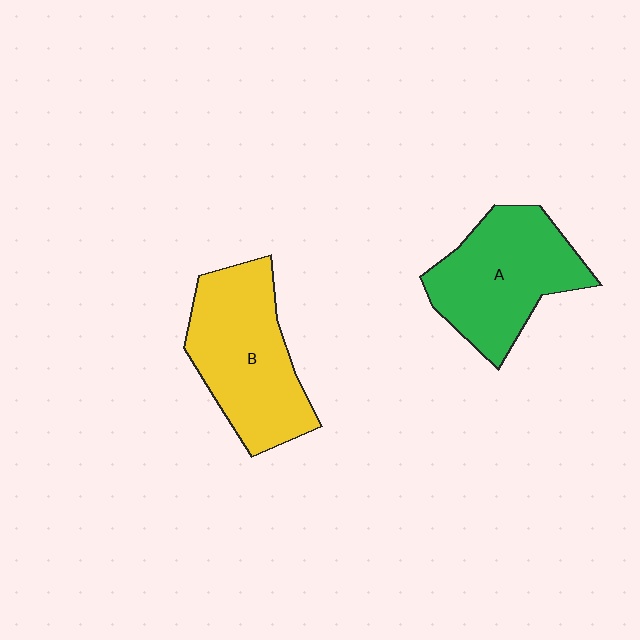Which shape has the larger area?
Shape B (yellow).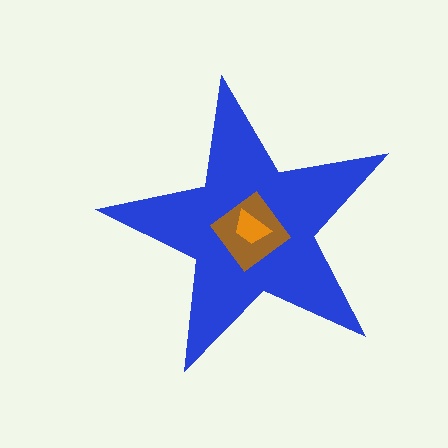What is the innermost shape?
The orange trapezoid.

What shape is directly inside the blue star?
The brown diamond.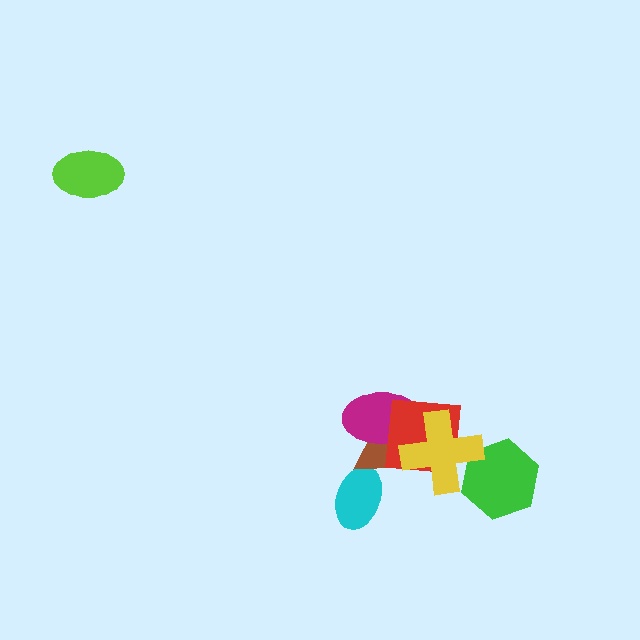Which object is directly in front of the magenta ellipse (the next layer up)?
The red square is directly in front of the magenta ellipse.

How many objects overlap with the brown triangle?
4 objects overlap with the brown triangle.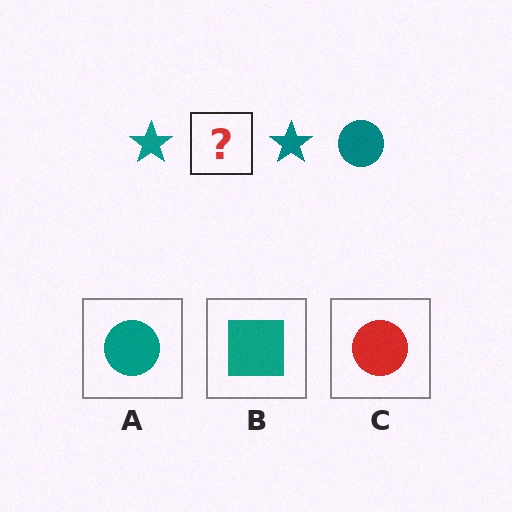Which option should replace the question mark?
Option A.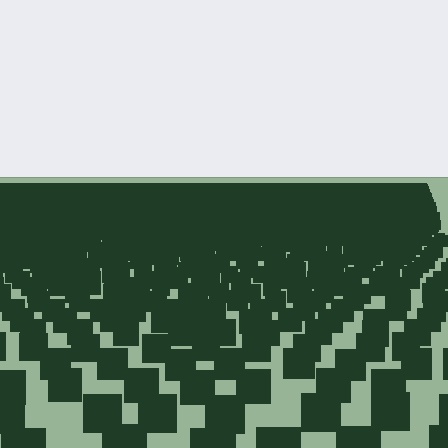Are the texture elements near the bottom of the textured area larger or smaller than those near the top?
Larger. Near the bottom, elements are closer to the viewer and appear at a bigger on-screen size.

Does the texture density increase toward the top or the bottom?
Density increases toward the top.